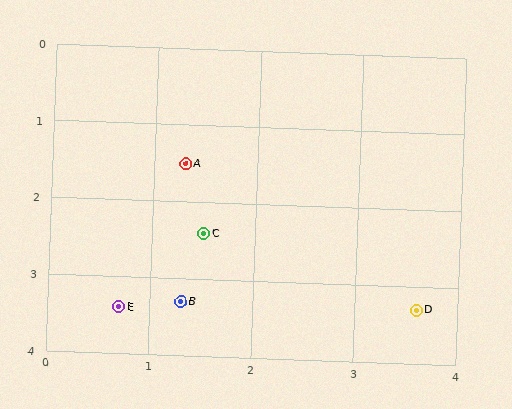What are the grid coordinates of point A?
Point A is at approximately (1.3, 1.5).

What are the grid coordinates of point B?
Point B is at approximately (1.3, 3.3).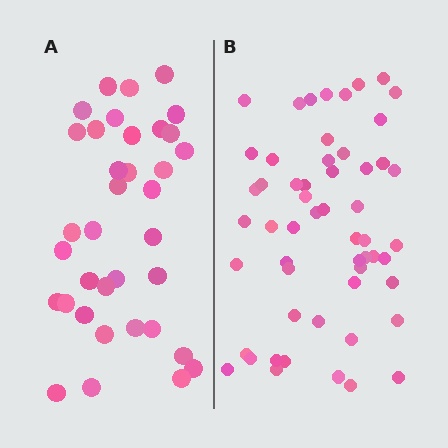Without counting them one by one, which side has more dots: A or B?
Region B (the right region) has more dots.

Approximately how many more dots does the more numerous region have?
Region B has approximately 20 more dots than region A.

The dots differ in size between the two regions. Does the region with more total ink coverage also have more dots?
No. Region A has more total ink coverage because its dots are larger, but region B actually contains more individual dots. Total area can be misleading — the number of items is what matters here.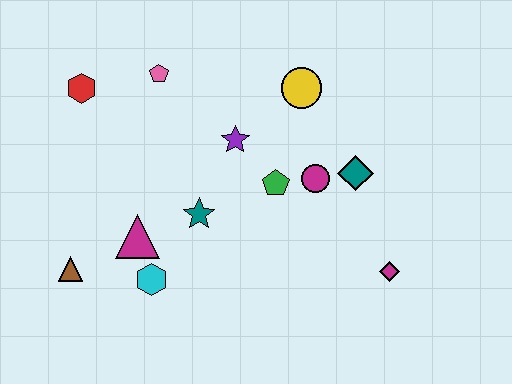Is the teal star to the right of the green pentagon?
No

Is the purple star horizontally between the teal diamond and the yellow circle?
No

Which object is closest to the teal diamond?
The magenta circle is closest to the teal diamond.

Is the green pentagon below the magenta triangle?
No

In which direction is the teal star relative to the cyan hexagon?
The teal star is above the cyan hexagon.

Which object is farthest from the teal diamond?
The brown triangle is farthest from the teal diamond.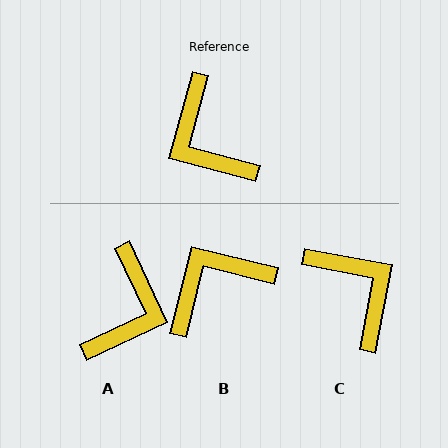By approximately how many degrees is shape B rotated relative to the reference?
Approximately 89 degrees clockwise.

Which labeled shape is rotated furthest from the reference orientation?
C, about 176 degrees away.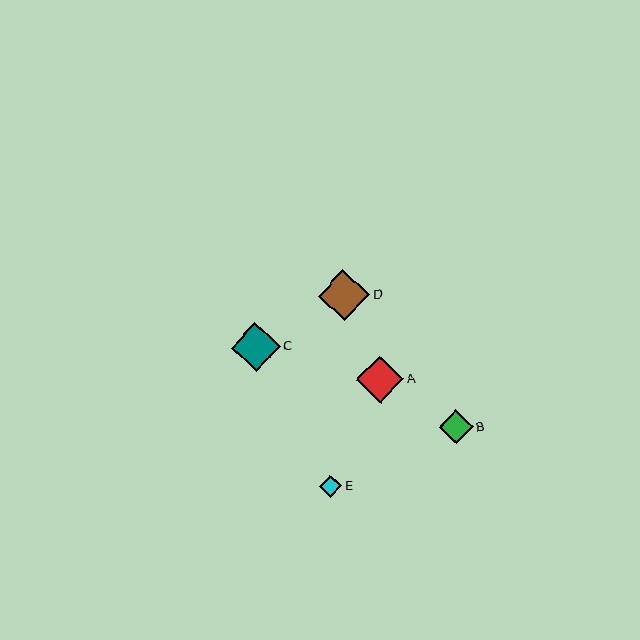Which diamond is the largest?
Diamond D is the largest with a size of approximately 51 pixels.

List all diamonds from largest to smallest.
From largest to smallest: D, C, A, B, E.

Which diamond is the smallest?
Diamond E is the smallest with a size of approximately 22 pixels.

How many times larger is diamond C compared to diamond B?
Diamond C is approximately 1.4 times the size of diamond B.